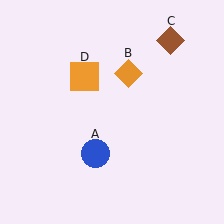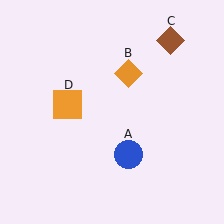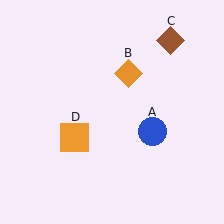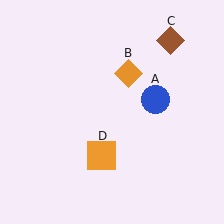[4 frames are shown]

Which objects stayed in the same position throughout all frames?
Orange diamond (object B) and brown diamond (object C) remained stationary.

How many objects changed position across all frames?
2 objects changed position: blue circle (object A), orange square (object D).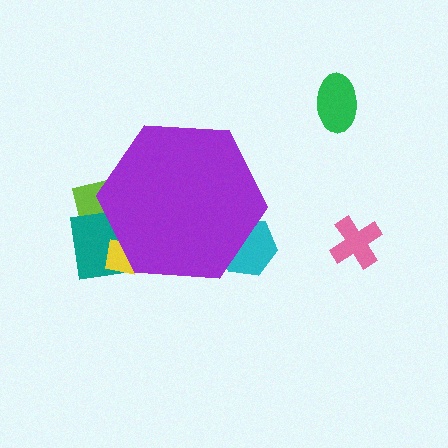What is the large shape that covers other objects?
A purple hexagon.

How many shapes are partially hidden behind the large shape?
4 shapes are partially hidden.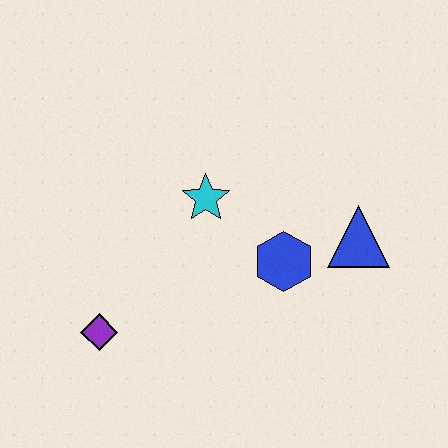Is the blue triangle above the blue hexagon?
Yes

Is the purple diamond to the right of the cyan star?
No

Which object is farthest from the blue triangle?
The purple diamond is farthest from the blue triangle.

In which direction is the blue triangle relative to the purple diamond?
The blue triangle is to the right of the purple diamond.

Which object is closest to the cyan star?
The blue hexagon is closest to the cyan star.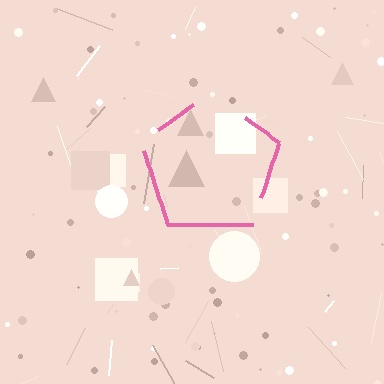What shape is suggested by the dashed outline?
The dashed outline suggests a pentagon.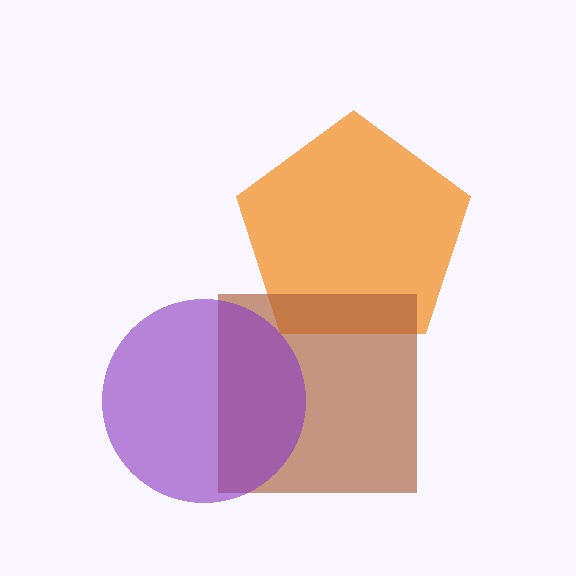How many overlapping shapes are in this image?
There are 3 overlapping shapes in the image.